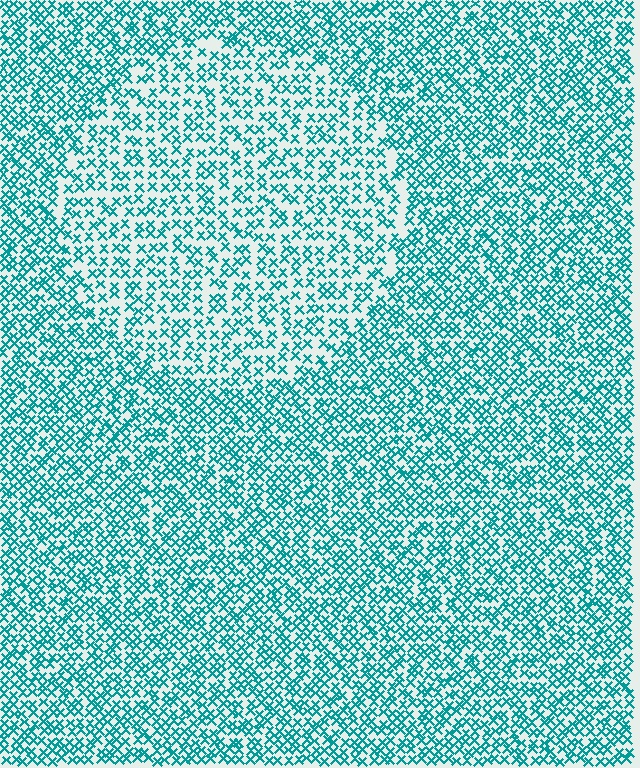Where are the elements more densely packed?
The elements are more densely packed outside the circle boundary.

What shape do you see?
I see a circle.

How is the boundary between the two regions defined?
The boundary is defined by a change in element density (approximately 1.6x ratio). All elements are the same color, size, and shape.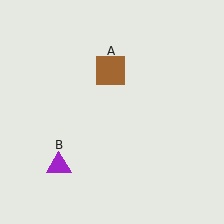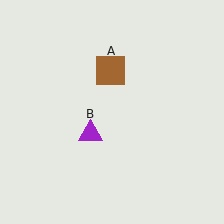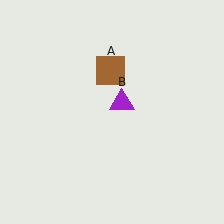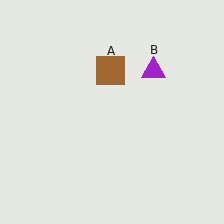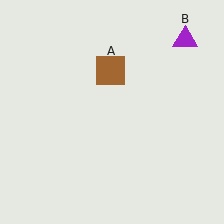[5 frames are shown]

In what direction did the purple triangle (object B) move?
The purple triangle (object B) moved up and to the right.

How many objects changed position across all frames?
1 object changed position: purple triangle (object B).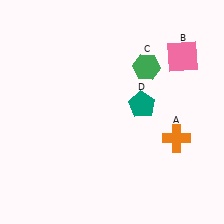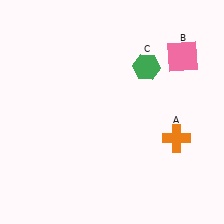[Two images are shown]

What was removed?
The teal pentagon (D) was removed in Image 2.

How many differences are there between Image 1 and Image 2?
There is 1 difference between the two images.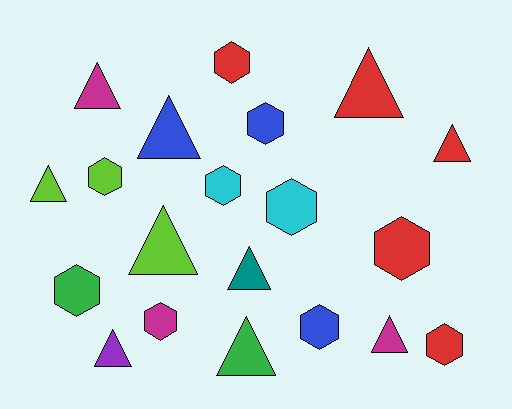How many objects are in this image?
There are 20 objects.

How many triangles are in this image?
There are 10 triangles.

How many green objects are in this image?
There are 2 green objects.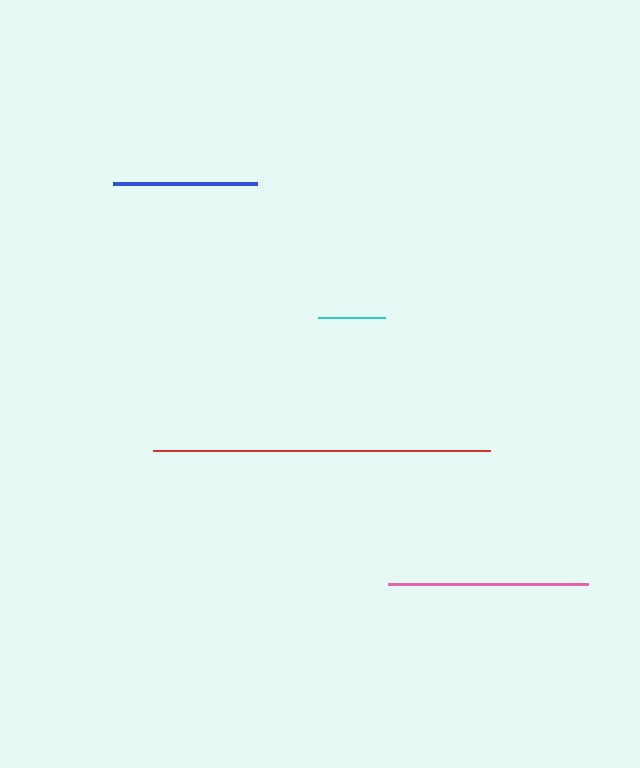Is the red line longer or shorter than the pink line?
The red line is longer than the pink line.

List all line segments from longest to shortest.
From longest to shortest: red, pink, blue, cyan.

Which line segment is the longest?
The red line is the longest at approximately 338 pixels.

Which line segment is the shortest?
The cyan line is the shortest at approximately 67 pixels.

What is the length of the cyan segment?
The cyan segment is approximately 67 pixels long.